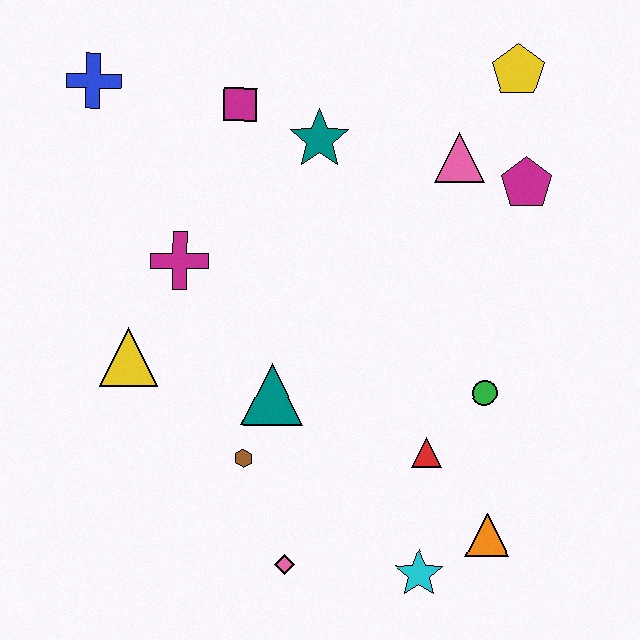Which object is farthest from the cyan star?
The blue cross is farthest from the cyan star.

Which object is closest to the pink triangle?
The magenta pentagon is closest to the pink triangle.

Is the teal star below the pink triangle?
No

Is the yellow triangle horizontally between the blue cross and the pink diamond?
Yes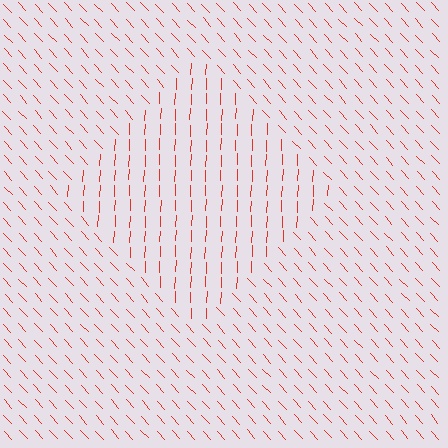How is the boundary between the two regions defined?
The boundary is defined purely by a change in line orientation (approximately 45 degrees difference). All lines are the same color and thickness.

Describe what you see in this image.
The image is filled with small red line segments. A diamond region in the image has lines oriented differently from the surrounding lines, creating a visible texture boundary.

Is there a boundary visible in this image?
Yes, there is a texture boundary formed by a change in line orientation.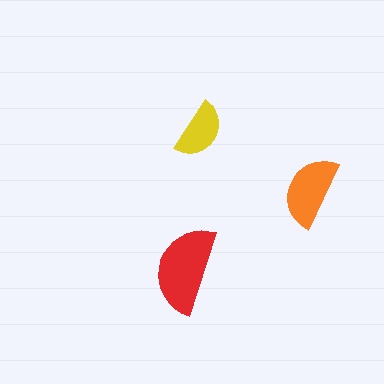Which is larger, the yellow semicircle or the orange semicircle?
The orange one.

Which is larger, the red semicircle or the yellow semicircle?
The red one.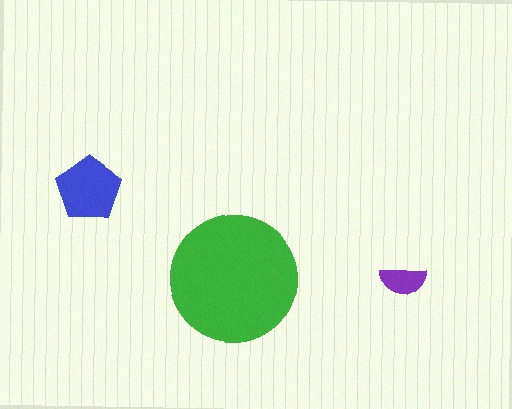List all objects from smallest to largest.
The purple semicircle, the blue pentagon, the green circle.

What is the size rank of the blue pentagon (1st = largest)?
2nd.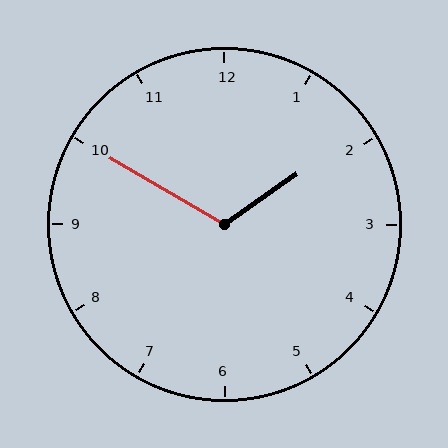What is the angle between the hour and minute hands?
Approximately 115 degrees.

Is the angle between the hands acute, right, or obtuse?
It is obtuse.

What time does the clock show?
1:50.